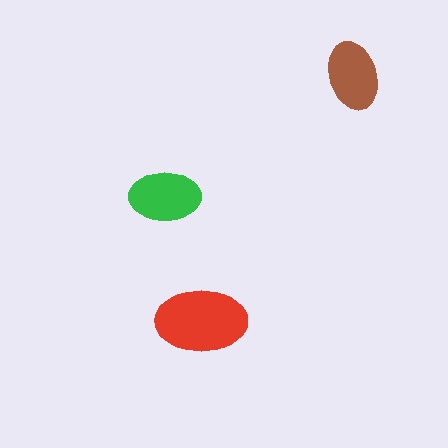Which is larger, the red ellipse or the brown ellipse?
The red one.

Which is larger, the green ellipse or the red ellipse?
The red one.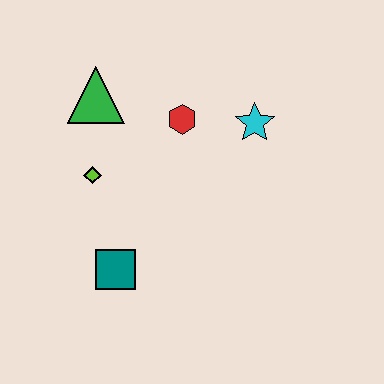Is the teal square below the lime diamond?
Yes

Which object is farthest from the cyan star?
The teal square is farthest from the cyan star.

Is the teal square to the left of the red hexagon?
Yes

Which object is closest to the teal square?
The lime diamond is closest to the teal square.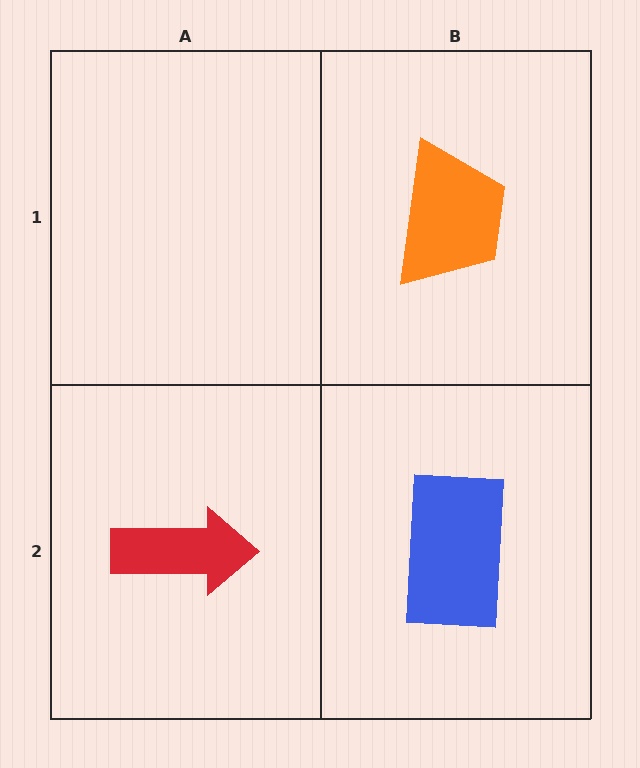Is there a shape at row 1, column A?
No, that cell is empty.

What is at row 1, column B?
An orange trapezoid.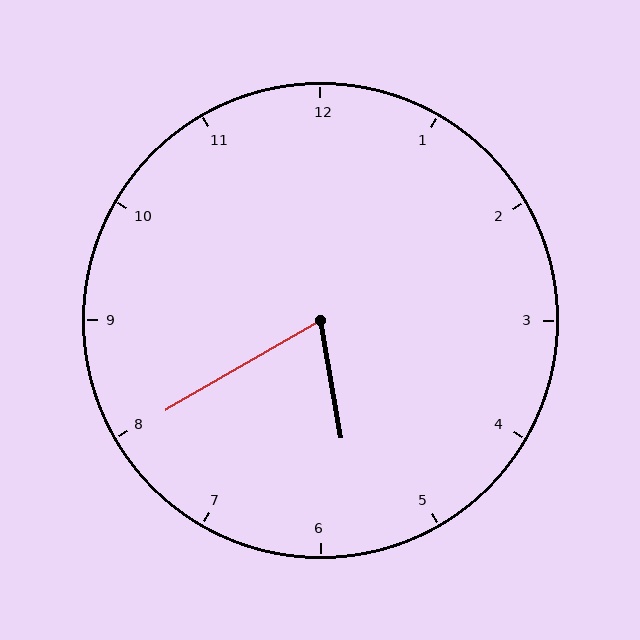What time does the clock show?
5:40.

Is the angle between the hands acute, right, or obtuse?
It is acute.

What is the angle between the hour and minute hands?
Approximately 70 degrees.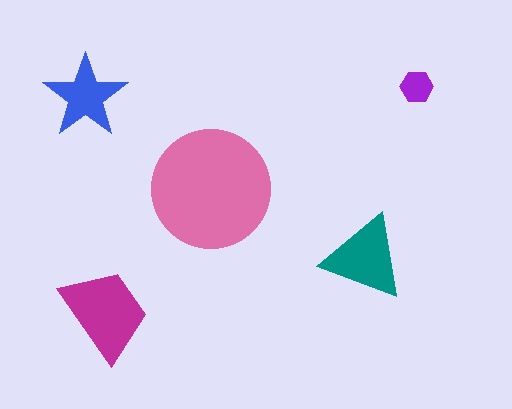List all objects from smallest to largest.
The purple hexagon, the blue star, the teal triangle, the magenta trapezoid, the pink circle.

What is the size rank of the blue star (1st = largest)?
4th.